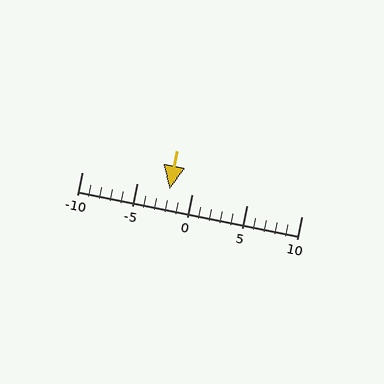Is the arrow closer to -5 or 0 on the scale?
The arrow is closer to 0.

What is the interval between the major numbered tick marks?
The major tick marks are spaced 5 units apart.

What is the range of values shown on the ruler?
The ruler shows values from -10 to 10.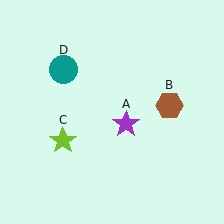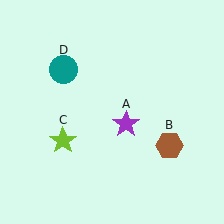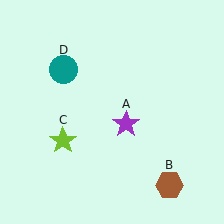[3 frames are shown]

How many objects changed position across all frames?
1 object changed position: brown hexagon (object B).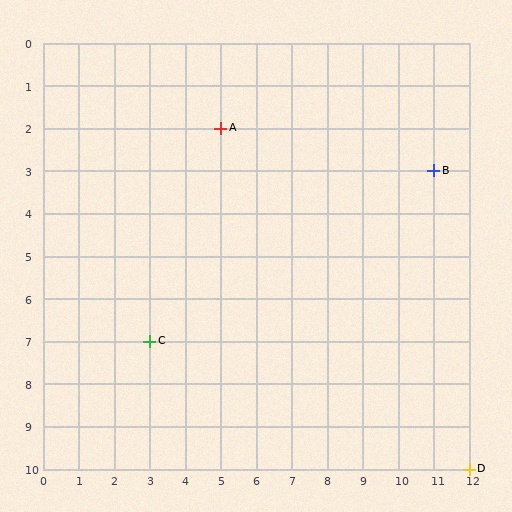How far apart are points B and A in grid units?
Points B and A are 6 columns and 1 row apart (about 6.1 grid units diagonally).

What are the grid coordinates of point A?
Point A is at grid coordinates (5, 2).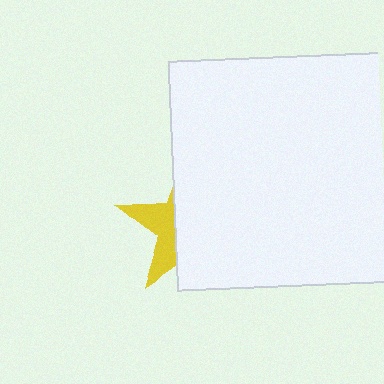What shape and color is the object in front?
The object in front is a white rectangle.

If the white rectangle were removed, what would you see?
You would see the complete yellow star.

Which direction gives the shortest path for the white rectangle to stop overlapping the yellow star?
Moving right gives the shortest separation.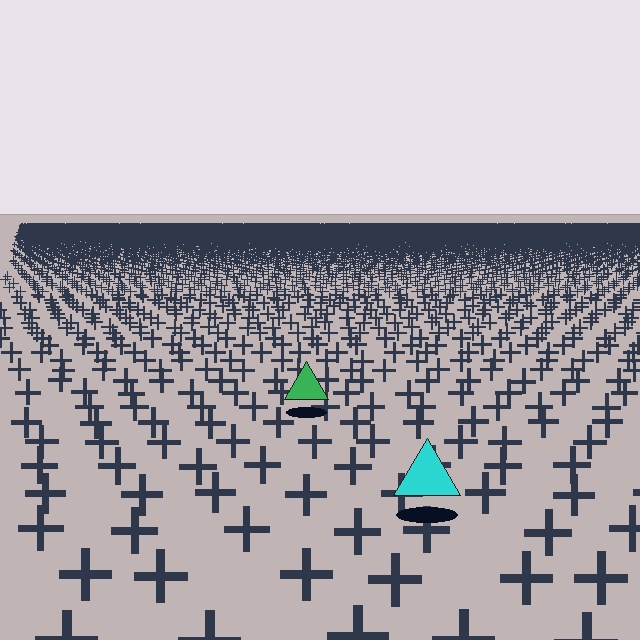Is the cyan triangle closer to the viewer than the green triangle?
Yes. The cyan triangle is closer — you can tell from the texture gradient: the ground texture is coarser near it.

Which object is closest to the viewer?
The cyan triangle is closest. The texture marks near it are larger and more spread out.